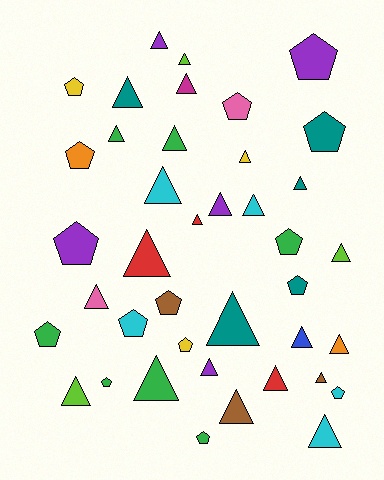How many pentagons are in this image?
There are 15 pentagons.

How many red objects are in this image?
There are 3 red objects.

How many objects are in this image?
There are 40 objects.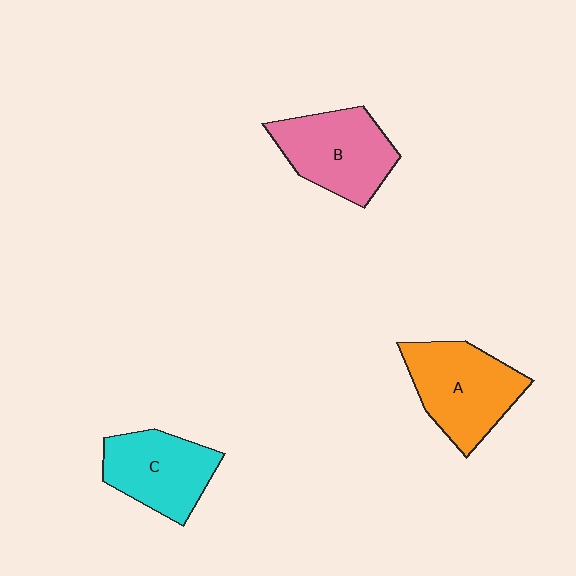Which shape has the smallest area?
Shape C (cyan).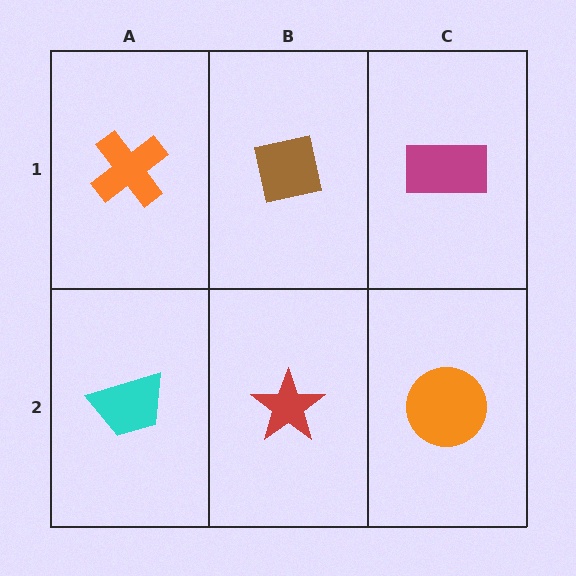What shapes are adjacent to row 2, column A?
An orange cross (row 1, column A), a red star (row 2, column B).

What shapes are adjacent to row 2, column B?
A brown square (row 1, column B), a cyan trapezoid (row 2, column A), an orange circle (row 2, column C).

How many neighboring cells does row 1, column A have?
2.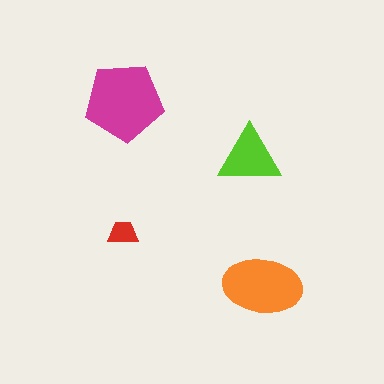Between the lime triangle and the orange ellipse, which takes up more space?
The orange ellipse.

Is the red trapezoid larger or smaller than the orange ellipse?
Smaller.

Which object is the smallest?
The red trapezoid.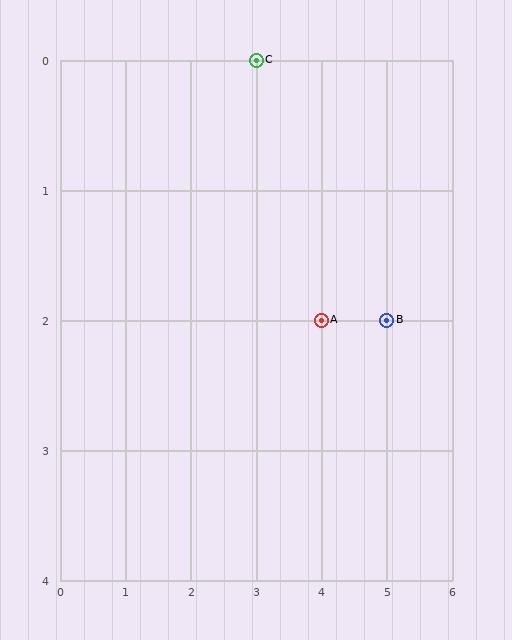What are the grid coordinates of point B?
Point B is at grid coordinates (5, 2).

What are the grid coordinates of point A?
Point A is at grid coordinates (4, 2).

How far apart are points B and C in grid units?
Points B and C are 2 columns and 2 rows apart (about 2.8 grid units diagonally).